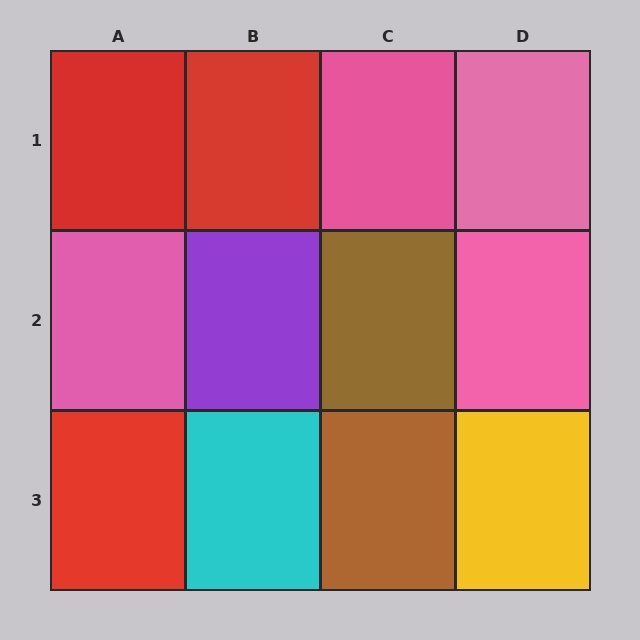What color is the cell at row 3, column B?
Cyan.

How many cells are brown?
2 cells are brown.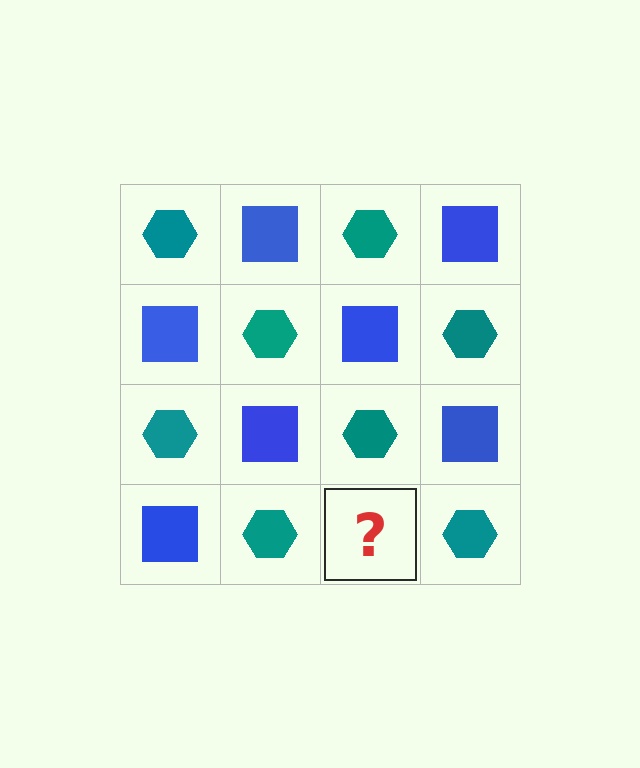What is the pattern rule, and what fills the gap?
The rule is that it alternates teal hexagon and blue square in a checkerboard pattern. The gap should be filled with a blue square.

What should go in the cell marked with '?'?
The missing cell should contain a blue square.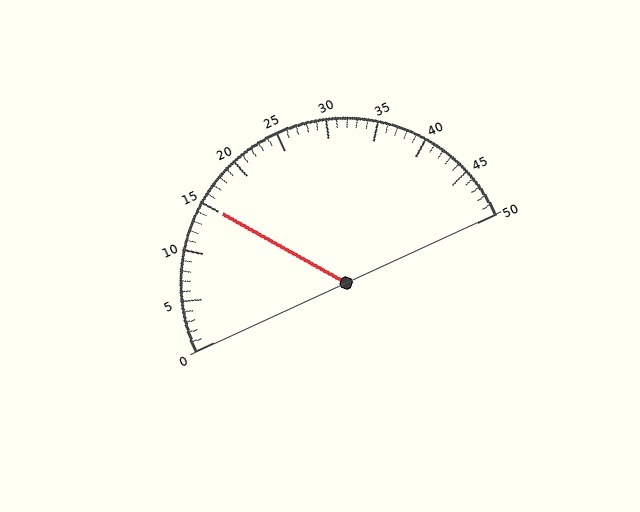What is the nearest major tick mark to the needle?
The nearest major tick mark is 15.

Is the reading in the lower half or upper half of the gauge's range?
The reading is in the lower half of the range (0 to 50).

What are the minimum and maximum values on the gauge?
The gauge ranges from 0 to 50.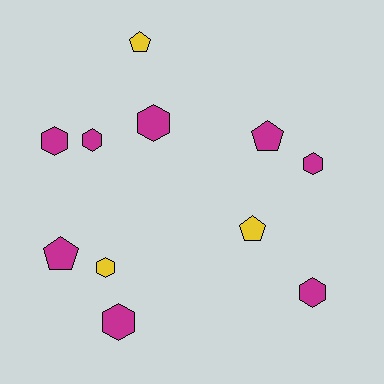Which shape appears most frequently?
Hexagon, with 7 objects.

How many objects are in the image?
There are 11 objects.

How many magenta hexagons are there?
There are 6 magenta hexagons.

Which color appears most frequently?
Magenta, with 8 objects.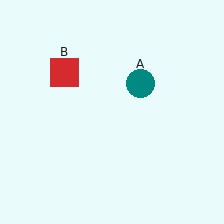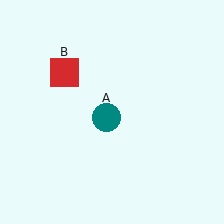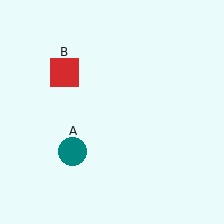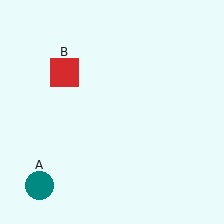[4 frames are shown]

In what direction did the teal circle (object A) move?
The teal circle (object A) moved down and to the left.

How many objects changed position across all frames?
1 object changed position: teal circle (object A).